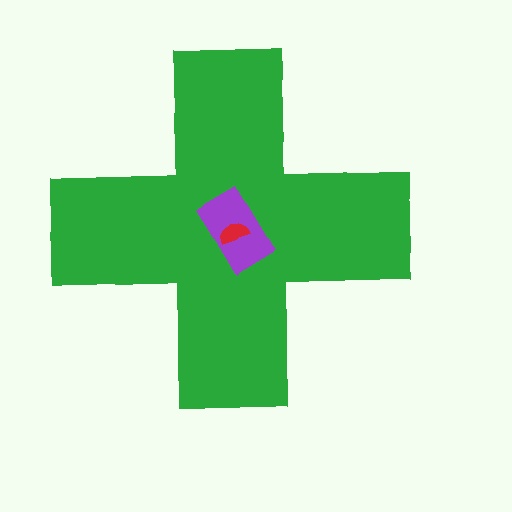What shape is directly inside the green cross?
The purple rectangle.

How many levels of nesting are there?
3.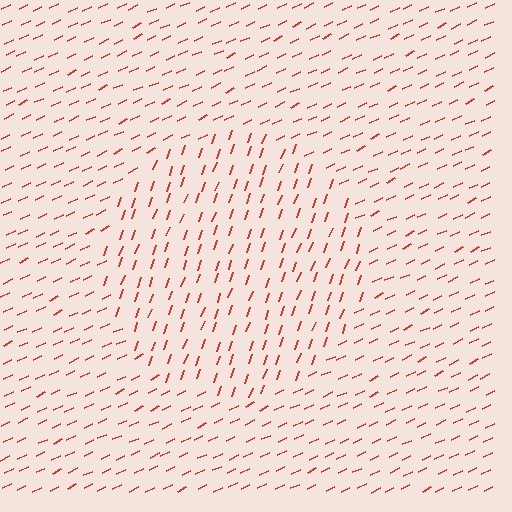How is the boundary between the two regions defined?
The boundary is defined purely by a change in line orientation (approximately 45 degrees difference). All lines are the same color and thickness.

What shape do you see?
I see a circle.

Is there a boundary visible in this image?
Yes, there is a texture boundary formed by a change in line orientation.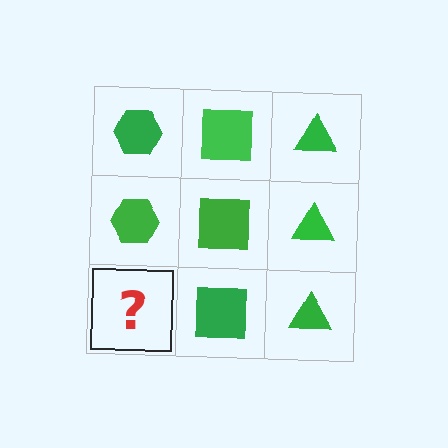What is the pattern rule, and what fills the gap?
The rule is that each column has a consistent shape. The gap should be filled with a green hexagon.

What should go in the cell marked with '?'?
The missing cell should contain a green hexagon.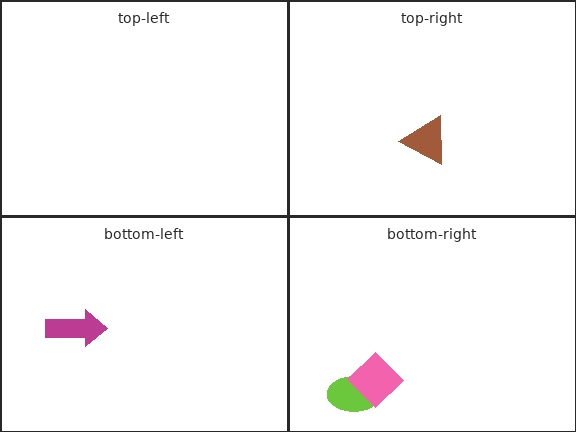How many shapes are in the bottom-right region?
2.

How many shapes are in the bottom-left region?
1.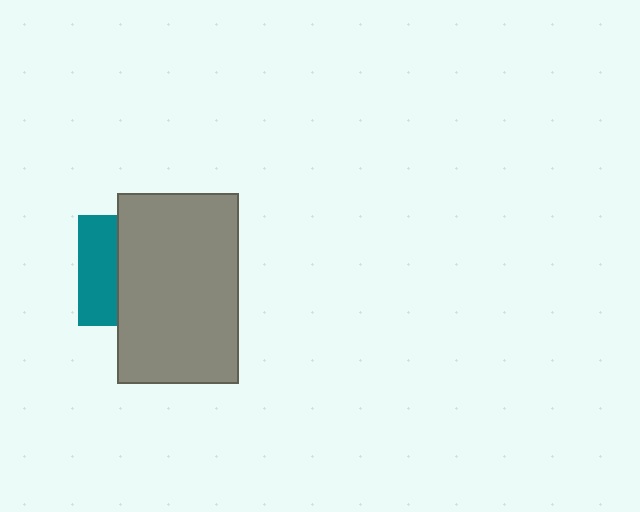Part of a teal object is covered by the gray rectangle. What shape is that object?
It is a square.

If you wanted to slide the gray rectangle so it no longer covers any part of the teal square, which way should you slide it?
Slide it right — that is the most direct way to separate the two shapes.